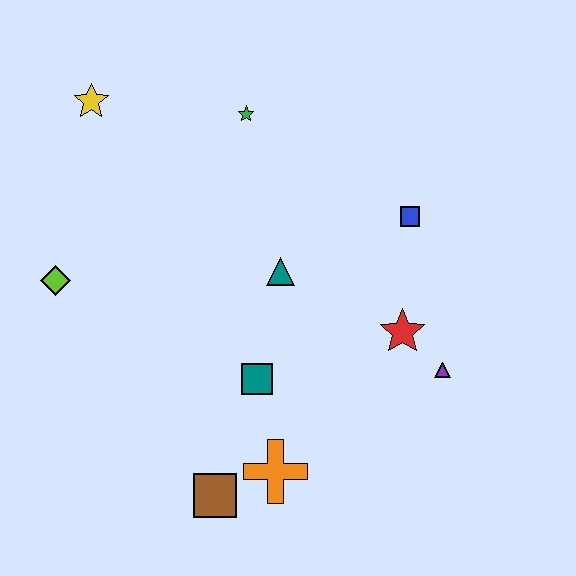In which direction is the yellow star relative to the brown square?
The yellow star is above the brown square.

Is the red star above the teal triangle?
No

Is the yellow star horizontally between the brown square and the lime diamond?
Yes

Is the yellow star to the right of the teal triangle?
No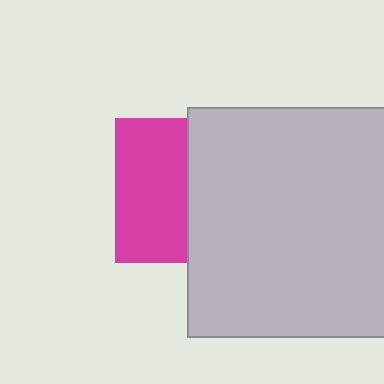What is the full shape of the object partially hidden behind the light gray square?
The partially hidden object is a magenta square.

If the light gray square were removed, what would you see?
You would see the complete magenta square.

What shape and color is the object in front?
The object in front is a light gray square.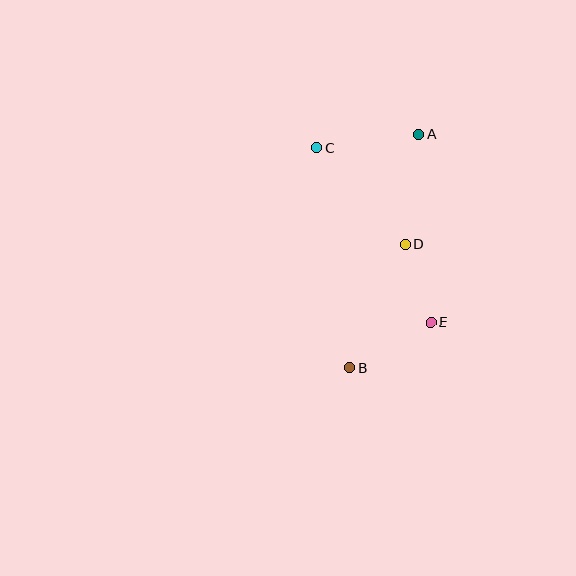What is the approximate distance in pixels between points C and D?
The distance between C and D is approximately 131 pixels.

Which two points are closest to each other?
Points D and E are closest to each other.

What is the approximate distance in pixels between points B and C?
The distance between B and C is approximately 223 pixels.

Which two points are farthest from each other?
Points A and B are farthest from each other.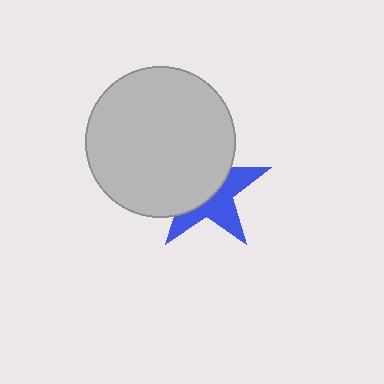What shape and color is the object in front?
The object in front is a light gray circle.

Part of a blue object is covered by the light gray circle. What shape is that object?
It is a star.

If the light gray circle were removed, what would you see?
You would see the complete blue star.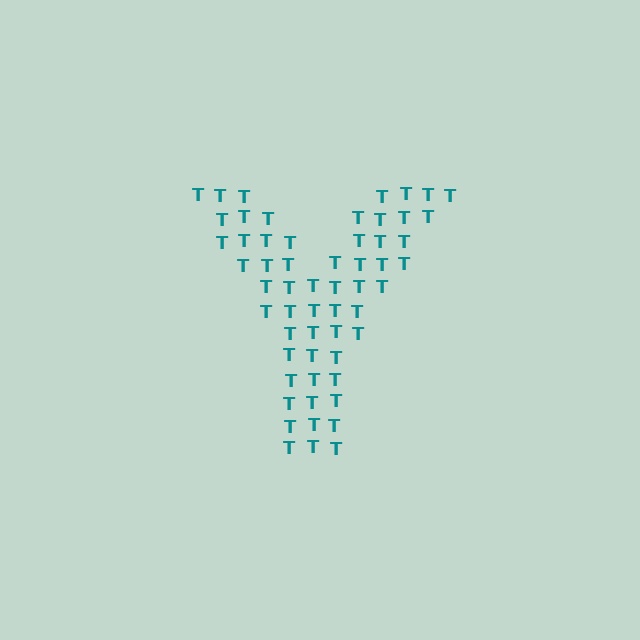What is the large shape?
The large shape is the letter Y.